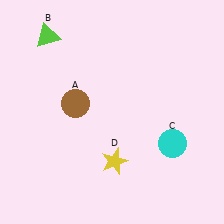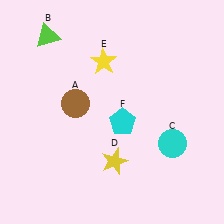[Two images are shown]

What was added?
A yellow star (E), a cyan pentagon (F) were added in Image 2.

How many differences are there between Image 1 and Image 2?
There are 2 differences between the two images.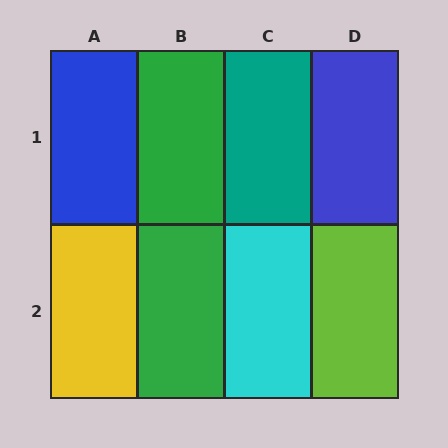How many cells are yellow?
1 cell is yellow.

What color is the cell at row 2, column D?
Lime.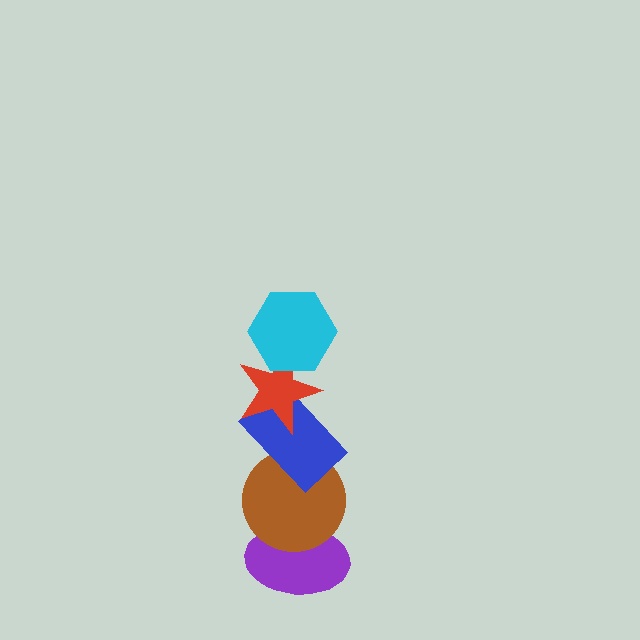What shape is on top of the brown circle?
The blue rectangle is on top of the brown circle.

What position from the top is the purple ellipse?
The purple ellipse is 5th from the top.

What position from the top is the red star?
The red star is 2nd from the top.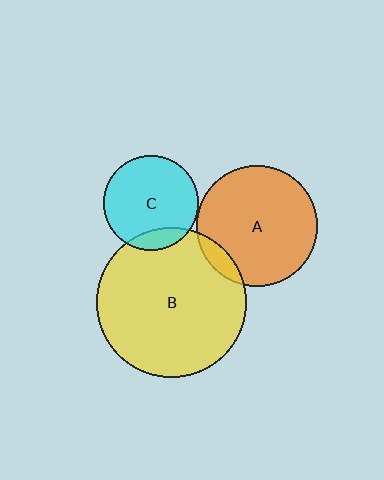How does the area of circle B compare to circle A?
Approximately 1.5 times.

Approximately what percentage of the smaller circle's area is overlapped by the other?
Approximately 10%.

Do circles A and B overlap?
Yes.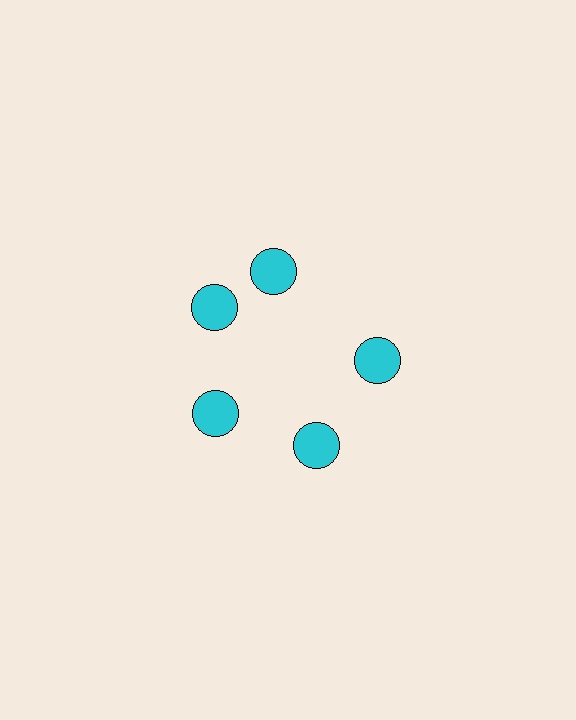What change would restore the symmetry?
The symmetry would be restored by rotating it back into even spacing with its neighbors so that all 5 circles sit at equal angles and equal distance from the center.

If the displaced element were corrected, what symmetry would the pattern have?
It would have 5-fold rotational symmetry — the pattern would map onto itself every 72 degrees.